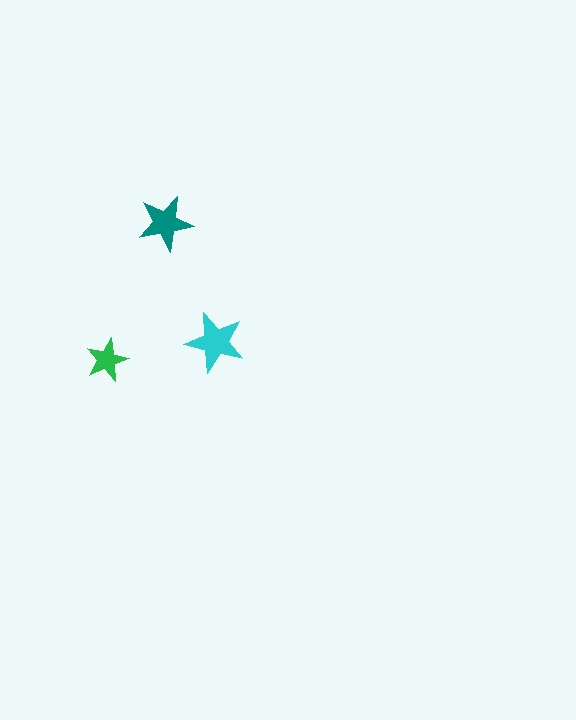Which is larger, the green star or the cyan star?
The cyan one.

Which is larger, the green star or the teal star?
The teal one.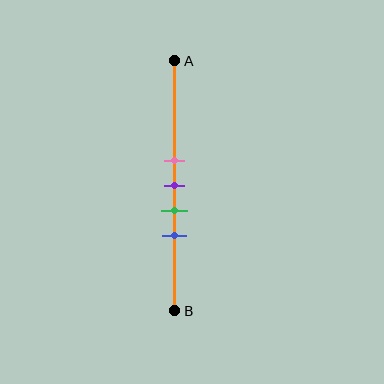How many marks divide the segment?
There are 4 marks dividing the segment.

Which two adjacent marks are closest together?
The pink and purple marks are the closest adjacent pair.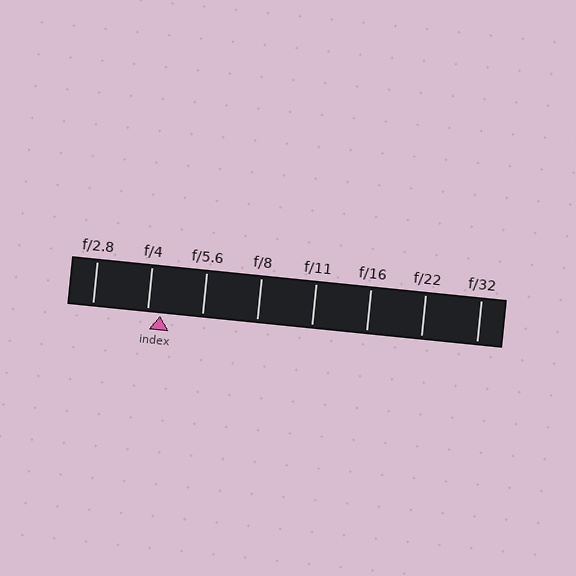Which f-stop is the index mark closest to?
The index mark is closest to f/4.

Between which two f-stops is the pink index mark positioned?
The index mark is between f/4 and f/5.6.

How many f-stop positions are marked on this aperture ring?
There are 8 f-stop positions marked.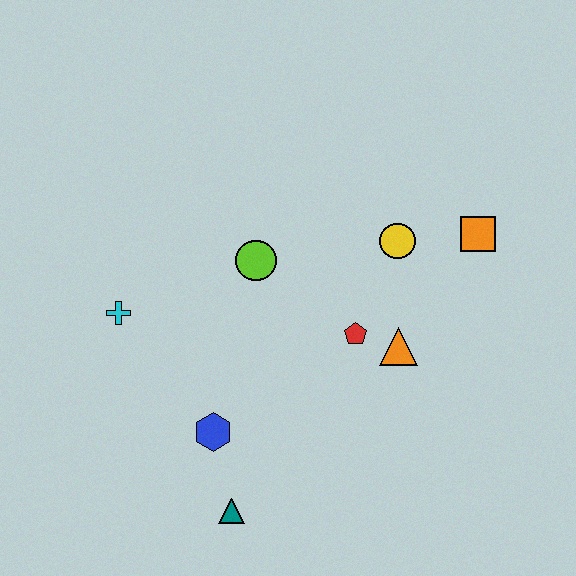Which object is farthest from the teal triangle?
The orange square is farthest from the teal triangle.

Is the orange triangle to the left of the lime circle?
No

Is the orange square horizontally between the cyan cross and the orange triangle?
No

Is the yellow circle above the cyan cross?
Yes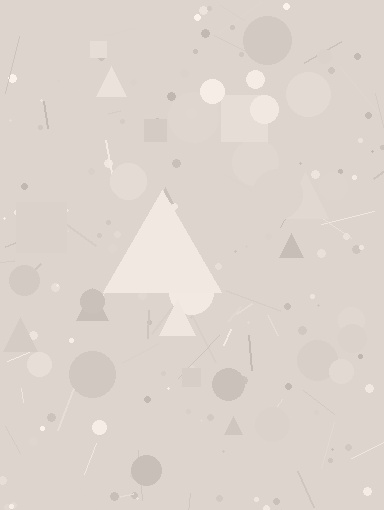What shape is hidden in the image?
A triangle is hidden in the image.